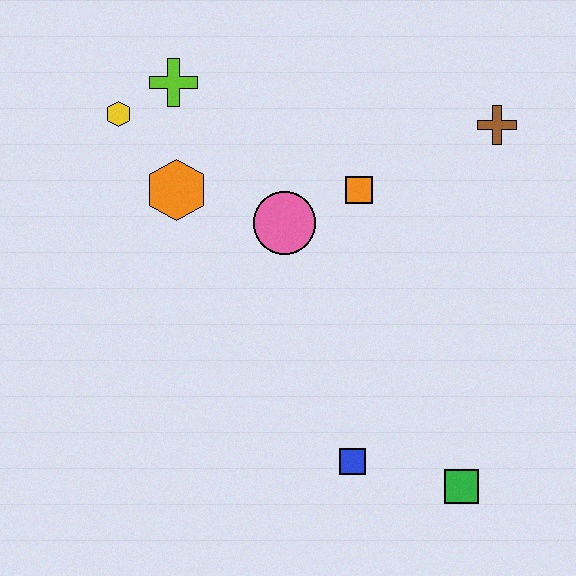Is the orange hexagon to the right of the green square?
No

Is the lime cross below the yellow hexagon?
No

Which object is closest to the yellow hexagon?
The lime cross is closest to the yellow hexagon.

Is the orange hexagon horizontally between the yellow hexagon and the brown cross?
Yes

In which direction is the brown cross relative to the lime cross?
The brown cross is to the right of the lime cross.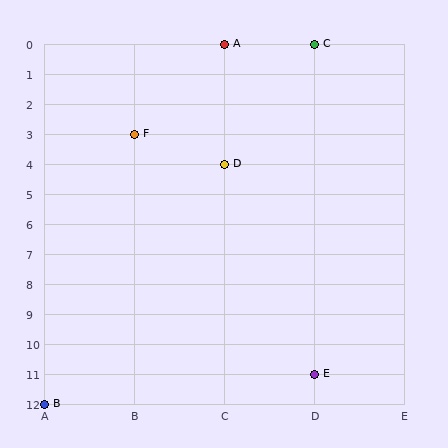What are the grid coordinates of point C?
Point C is at grid coordinates (D, 0).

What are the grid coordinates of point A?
Point A is at grid coordinates (C, 0).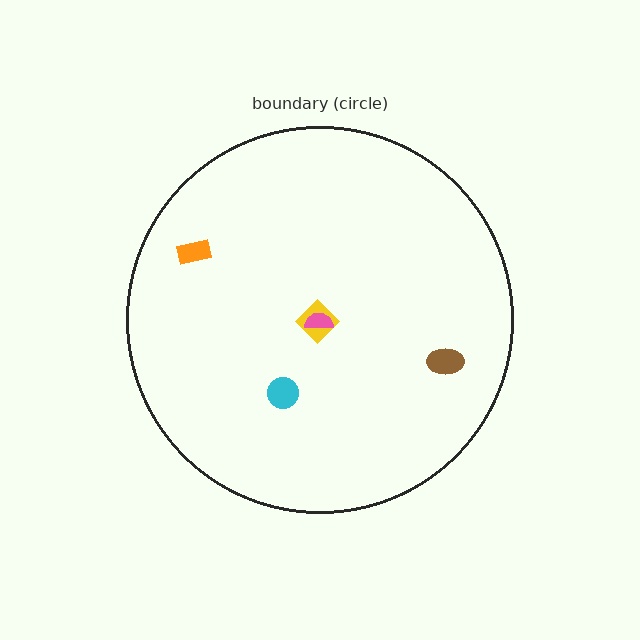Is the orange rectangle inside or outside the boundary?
Inside.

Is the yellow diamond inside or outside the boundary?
Inside.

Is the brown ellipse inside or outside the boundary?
Inside.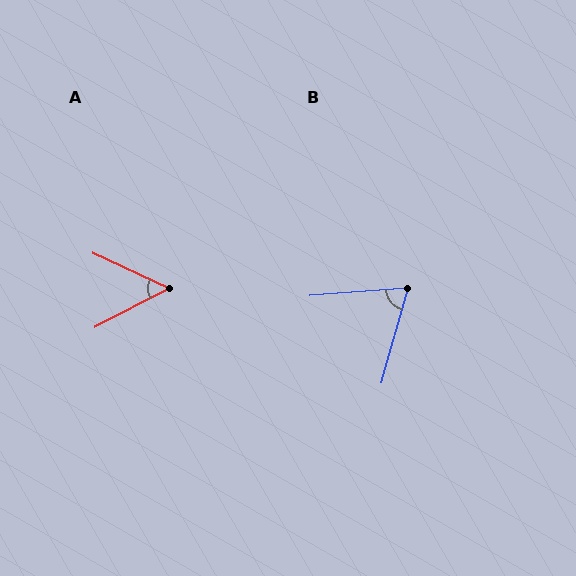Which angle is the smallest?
A, at approximately 52 degrees.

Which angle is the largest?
B, at approximately 70 degrees.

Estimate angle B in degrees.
Approximately 70 degrees.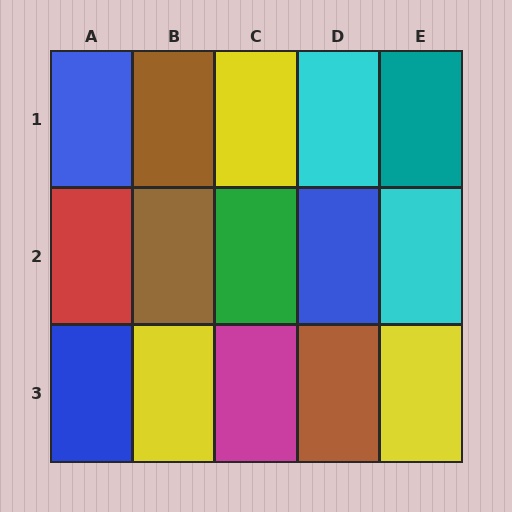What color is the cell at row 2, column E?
Cyan.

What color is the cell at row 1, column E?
Teal.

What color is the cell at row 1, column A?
Blue.